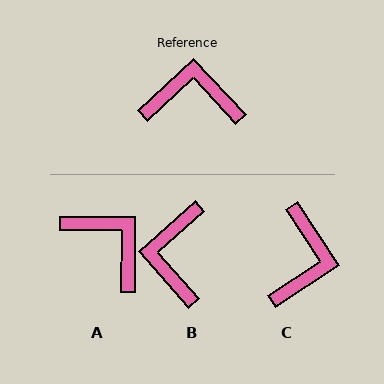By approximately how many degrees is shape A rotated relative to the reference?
Approximately 43 degrees clockwise.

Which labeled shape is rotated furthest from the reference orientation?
C, about 100 degrees away.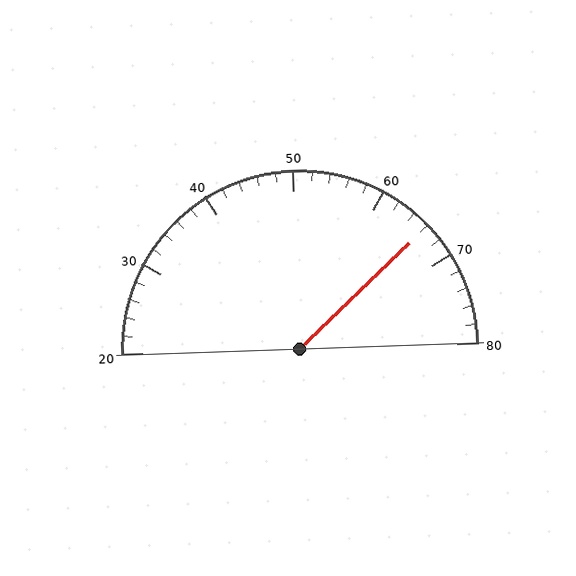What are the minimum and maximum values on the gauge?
The gauge ranges from 20 to 80.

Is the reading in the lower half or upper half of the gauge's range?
The reading is in the upper half of the range (20 to 80).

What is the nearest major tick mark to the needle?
The nearest major tick mark is 70.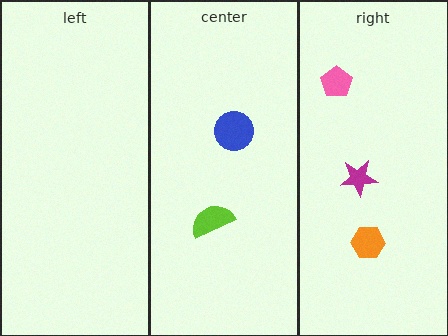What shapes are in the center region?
The lime semicircle, the blue circle.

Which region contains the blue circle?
The center region.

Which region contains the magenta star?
The right region.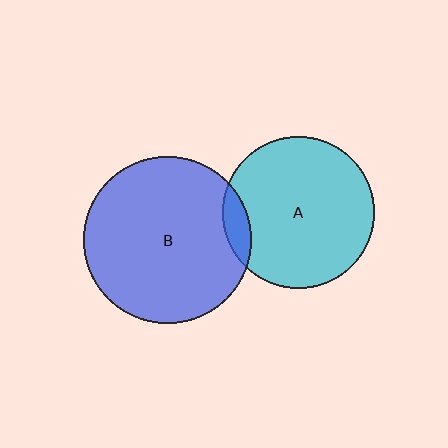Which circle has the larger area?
Circle B (blue).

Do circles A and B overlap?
Yes.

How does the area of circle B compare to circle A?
Approximately 1.2 times.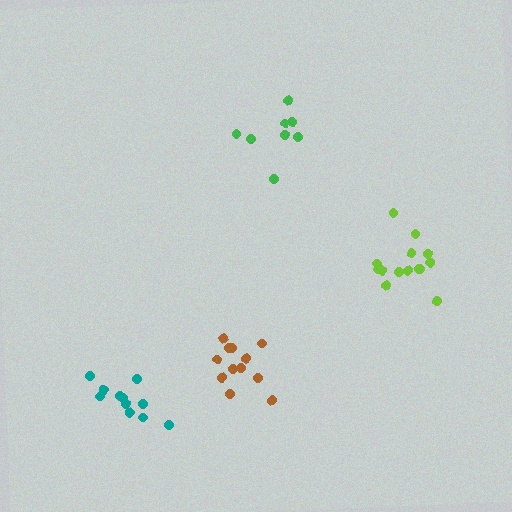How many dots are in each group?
Group 1: 12 dots, Group 2: 14 dots, Group 3: 11 dots, Group 4: 8 dots (45 total).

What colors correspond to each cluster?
The clusters are colored: brown, lime, teal, green.